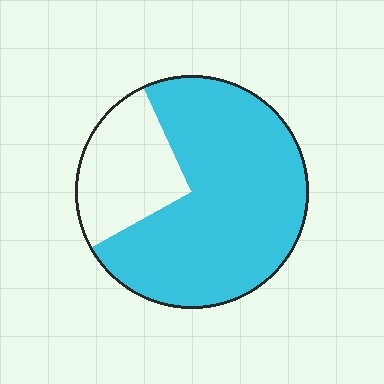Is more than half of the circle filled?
Yes.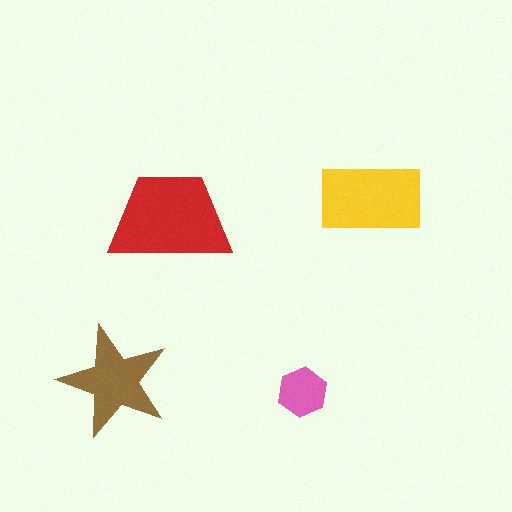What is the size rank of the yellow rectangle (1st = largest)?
2nd.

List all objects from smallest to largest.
The pink hexagon, the brown star, the yellow rectangle, the red trapezoid.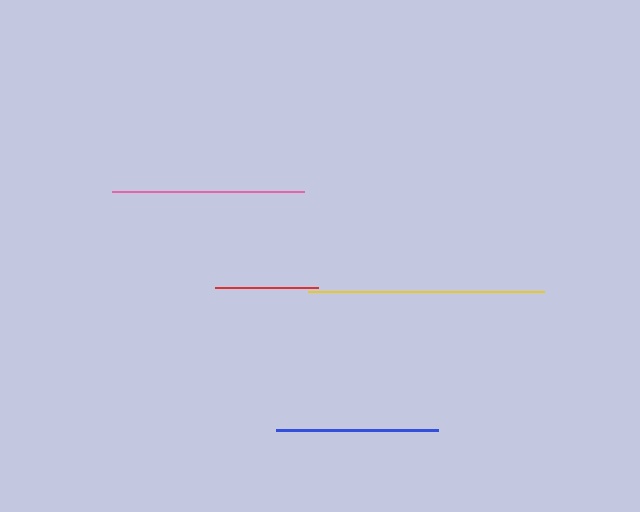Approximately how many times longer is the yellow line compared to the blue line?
The yellow line is approximately 1.5 times the length of the blue line.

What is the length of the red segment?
The red segment is approximately 103 pixels long.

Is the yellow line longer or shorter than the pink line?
The yellow line is longer than the pink line.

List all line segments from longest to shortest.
From longest to shortest: yellow, pink, blue, red.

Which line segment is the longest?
The yellow line is the longest at approximately 236 pixels.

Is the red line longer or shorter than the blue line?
The blue line is longer than the red line.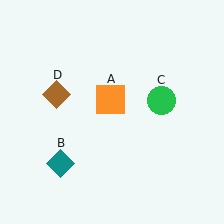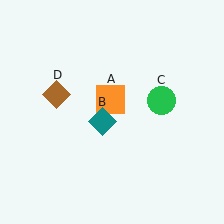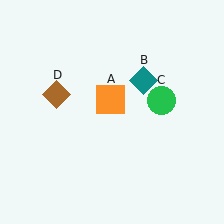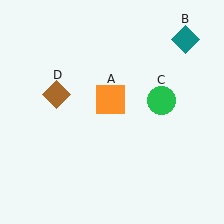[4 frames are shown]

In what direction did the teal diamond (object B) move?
The teal diamond (object B) moved up and to the right.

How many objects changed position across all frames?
1 object changed position: teal diamond (object B).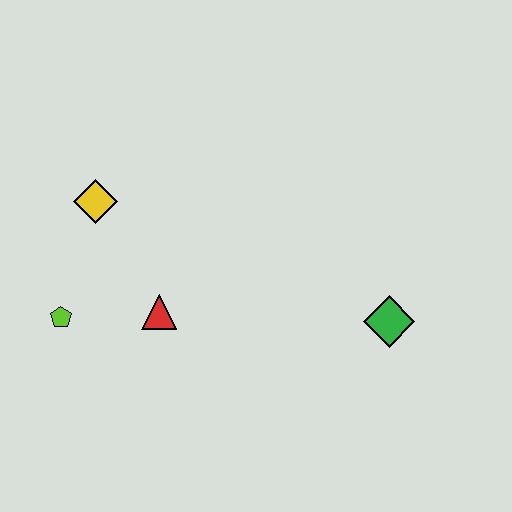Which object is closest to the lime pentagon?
The red triangle is closest to the lime pentagon.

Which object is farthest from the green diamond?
The lime pentagon is farthest from the green diamond.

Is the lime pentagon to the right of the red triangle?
No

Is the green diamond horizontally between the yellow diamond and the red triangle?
No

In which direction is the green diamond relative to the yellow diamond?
The green diamond is to the right of the yellow diamond.